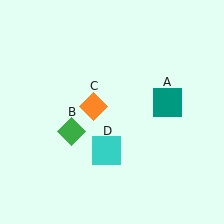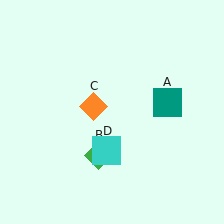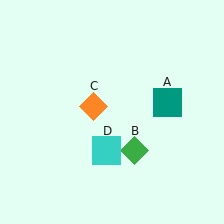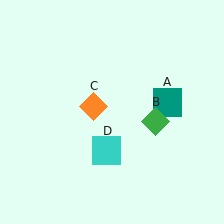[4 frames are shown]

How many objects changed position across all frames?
1 object changed position: green diamond (object B).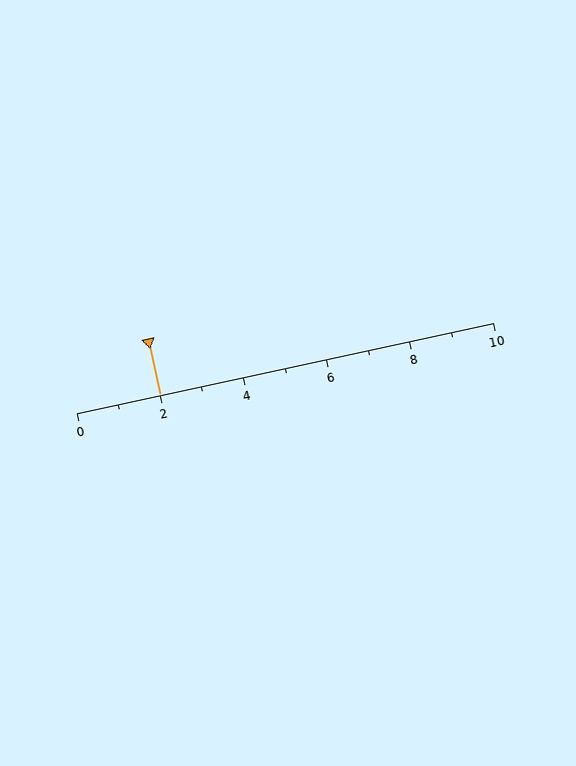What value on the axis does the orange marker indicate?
The marker indicates approximately 2.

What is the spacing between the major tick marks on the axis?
The major ticks are spaced 2 apart.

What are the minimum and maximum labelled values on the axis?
The axis runs from 0 to 10.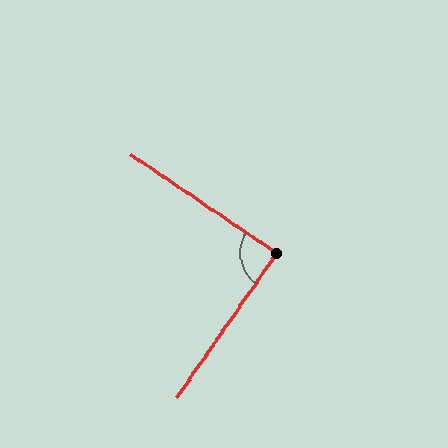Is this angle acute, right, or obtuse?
It is approximately a right angle.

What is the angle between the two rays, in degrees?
Approximately 89 degrees.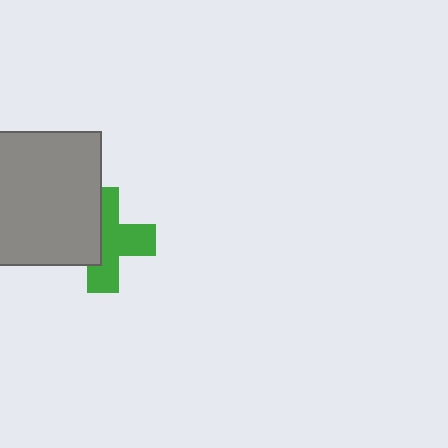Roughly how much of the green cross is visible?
About half of it is visible (roughly 60%).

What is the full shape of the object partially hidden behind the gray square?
The partially hidden object is a green cross.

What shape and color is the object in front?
The object in front is a gray square.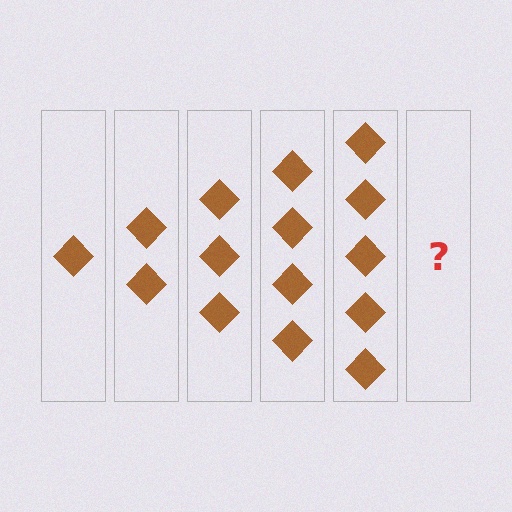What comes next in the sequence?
The next element should be 6 diamonds.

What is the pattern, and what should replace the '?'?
The pattern is that each step adds one more diamond. The '?' should be 6 diamonds.